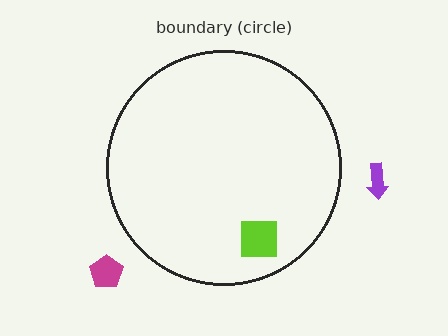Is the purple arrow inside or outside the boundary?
Outside.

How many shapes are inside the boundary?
1 inside, 2 outside.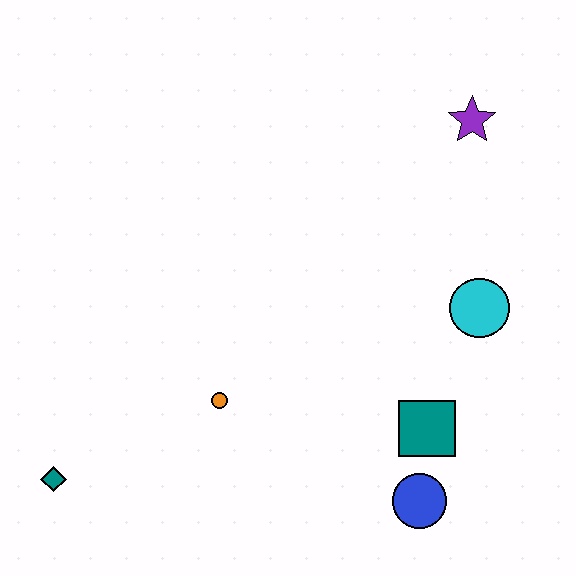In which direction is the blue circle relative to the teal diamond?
The blue circle is to the right of the teal diamond.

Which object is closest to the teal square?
The blue circle is closest to the teal square.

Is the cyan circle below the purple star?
Yes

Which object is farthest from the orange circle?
The purple star is farthest from the orange circle.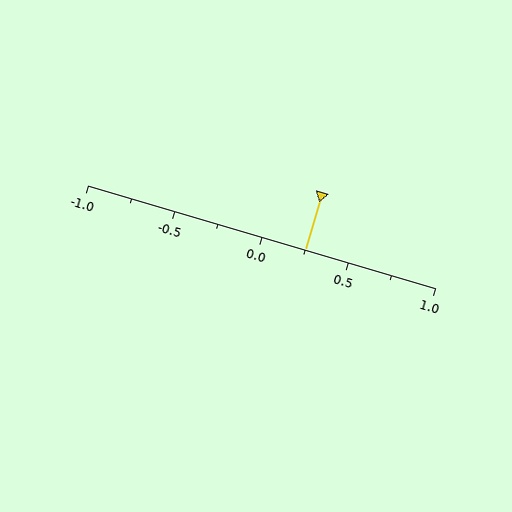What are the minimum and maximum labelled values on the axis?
The axis runs from -1.0 to 1.0.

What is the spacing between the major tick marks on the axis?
The major ticks are spaced 0.5 apart.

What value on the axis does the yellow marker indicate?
The marker indicates approximately 0.25.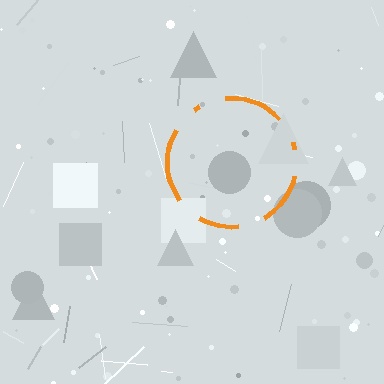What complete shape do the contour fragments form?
The contour fragments form a circle.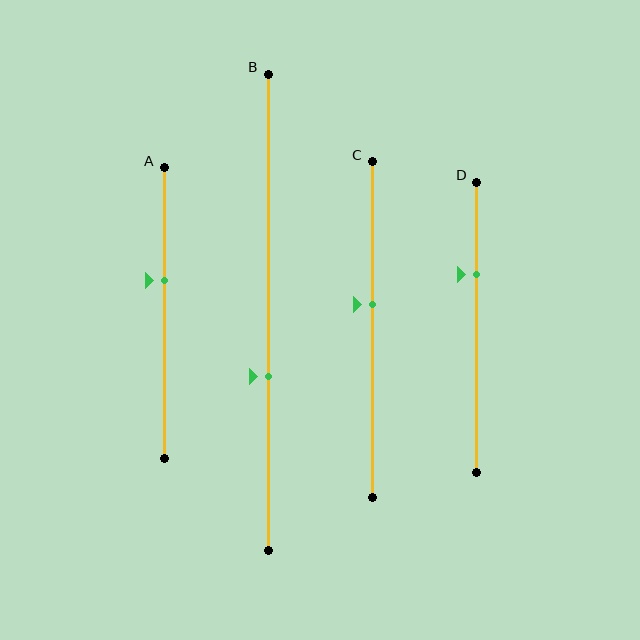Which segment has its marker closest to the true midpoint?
Segment C has its marker closest to the true midpoint.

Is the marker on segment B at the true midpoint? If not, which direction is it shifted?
No, the marker on segment B is shifted downward by about 13% of the segment length.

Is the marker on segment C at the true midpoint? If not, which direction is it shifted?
No, the marker on segment C is shifted upward by about 7% of the segment length.